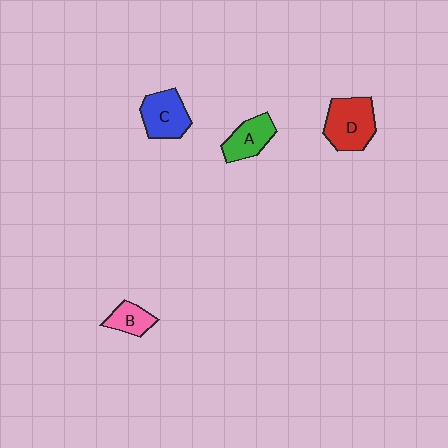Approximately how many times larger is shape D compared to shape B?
Approximately 2.0 times.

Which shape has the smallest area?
Shape B (pink).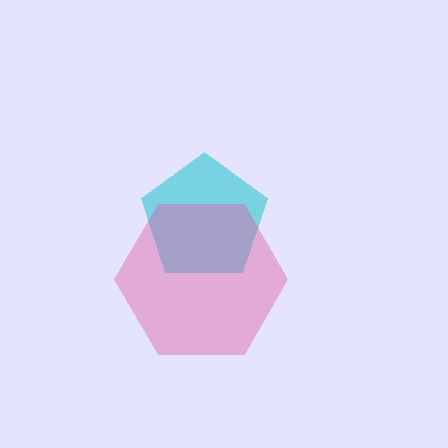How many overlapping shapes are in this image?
There are 2 overlapping shapes in the image.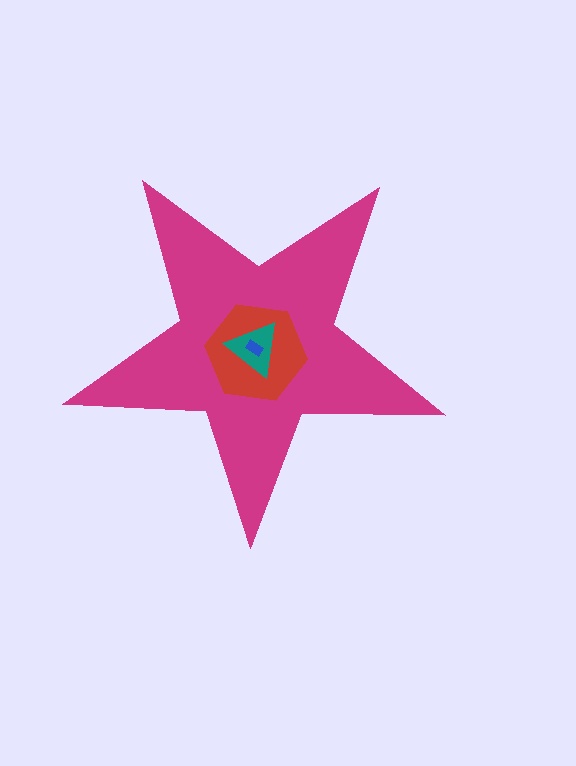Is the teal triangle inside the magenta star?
Yes.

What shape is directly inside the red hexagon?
The teal triangle.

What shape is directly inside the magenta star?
The red hexagon.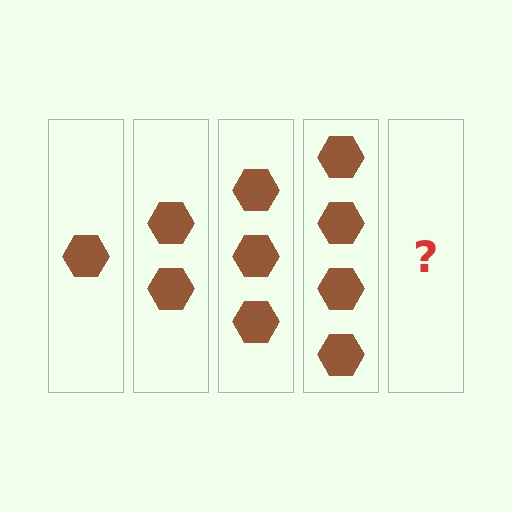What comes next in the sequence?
The next element should be 5 hexagons.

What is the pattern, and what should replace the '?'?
The pattern is that each step adds one more hexagon. The '?' should be 5 hexagons.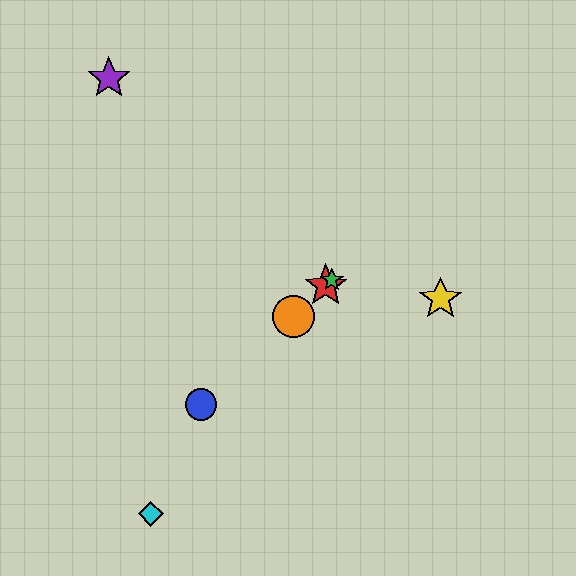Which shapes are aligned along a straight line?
The red star, the blue circle, the green star, the orange circle are aligned along a straight line.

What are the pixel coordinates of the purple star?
The purple star is at (109, 78).